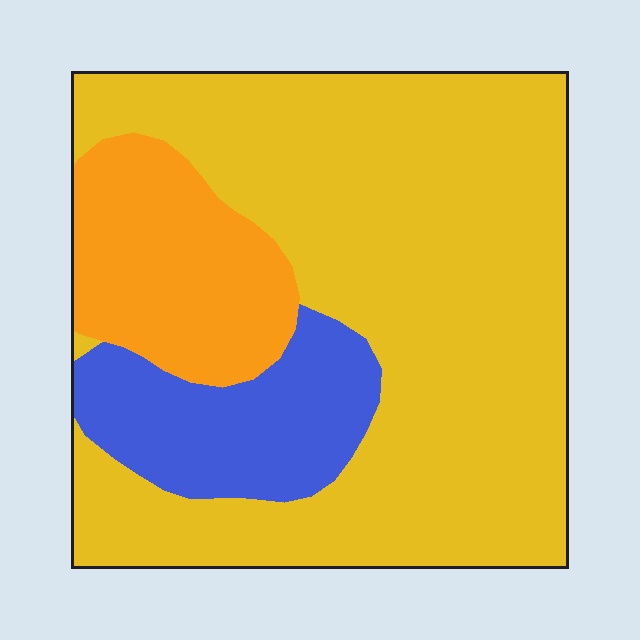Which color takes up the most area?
Yellow, at roughly 70%.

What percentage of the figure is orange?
Orange covers 17% of the figure.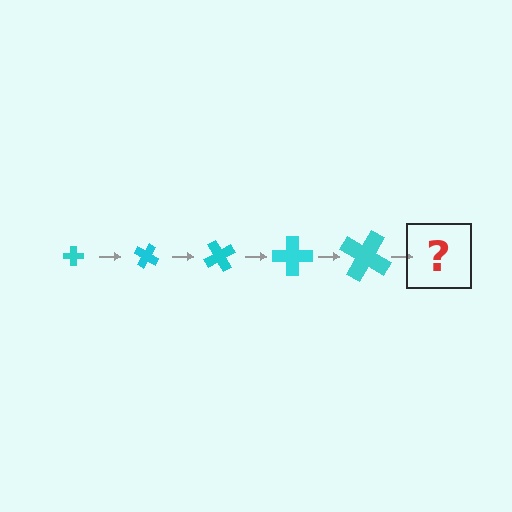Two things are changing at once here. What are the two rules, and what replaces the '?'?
The two rules are that the cross grows larger each step and it rotates 30 degrees each step. The '?' should be a cross, larger than the previous one and rotated 150 degrees from the start.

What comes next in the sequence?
The next element should be a cross, larger than the previous one and rotated 150 degrees from the start.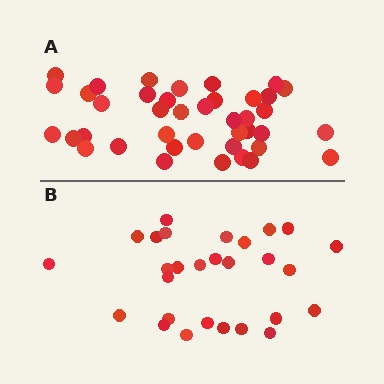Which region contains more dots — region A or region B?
Region A (the top region) has more dots.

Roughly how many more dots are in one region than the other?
Region A has roughly 12 or so more dots than region B.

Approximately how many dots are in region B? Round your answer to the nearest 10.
About 30 dots. (The exact count is 28, which rounds to 30.)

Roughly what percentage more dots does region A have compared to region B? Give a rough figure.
About 45% more.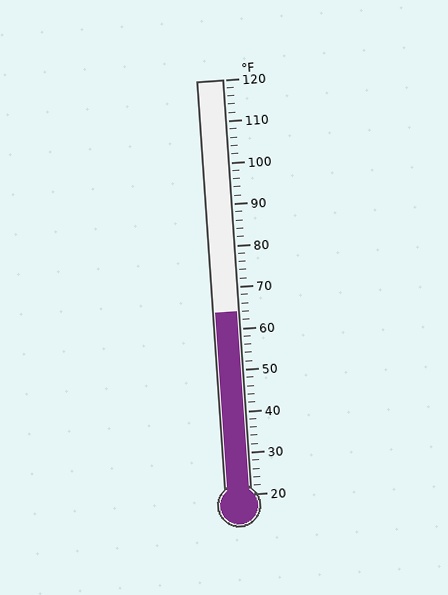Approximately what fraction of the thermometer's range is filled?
The thermometer is filled to approximately 45% of its range.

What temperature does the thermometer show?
The thermometer shows approximately 64°F.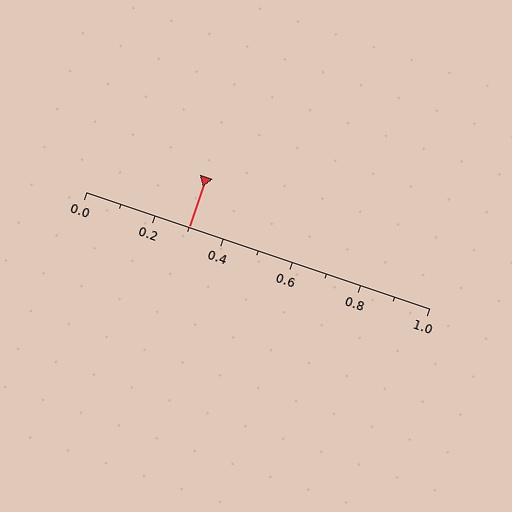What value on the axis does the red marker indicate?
The marker indicates approximately 0.3.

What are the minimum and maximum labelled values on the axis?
The axis runs from 0.0 to 1.0.